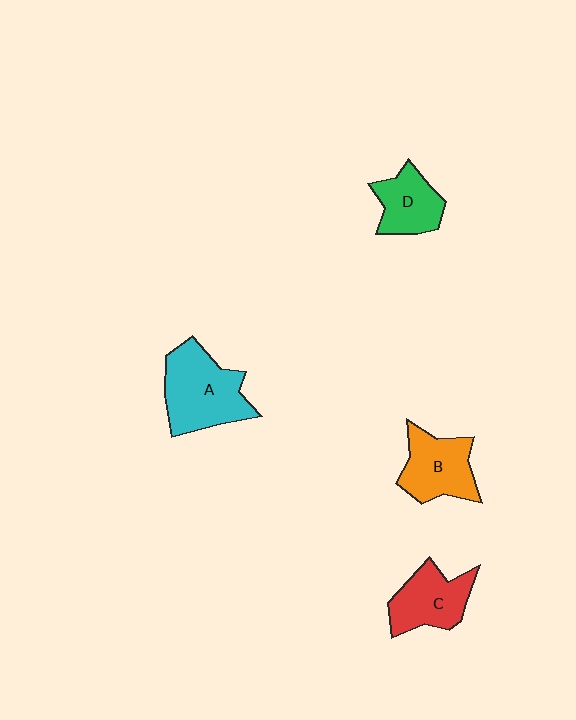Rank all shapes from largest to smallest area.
From largest to smallest: A (cyan), B (orange), C (red), D (green).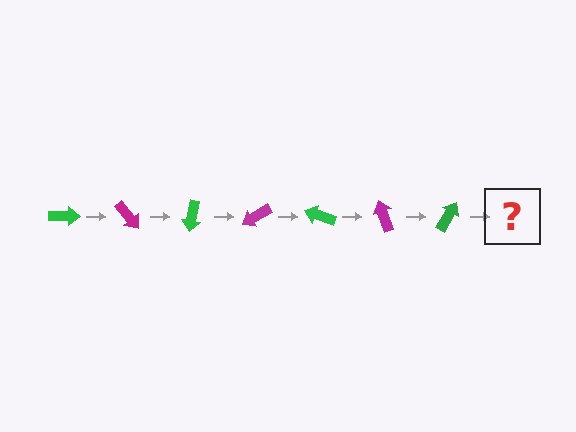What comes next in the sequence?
The next element should be a magenta arrow, rotated 350 degrees from the start.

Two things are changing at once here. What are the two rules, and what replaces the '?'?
The two rules are that it rotates 50 degrees each step and the color cycles through green and magenta. The '?' should be a magenta arrow, rotated 350 degrees from the start.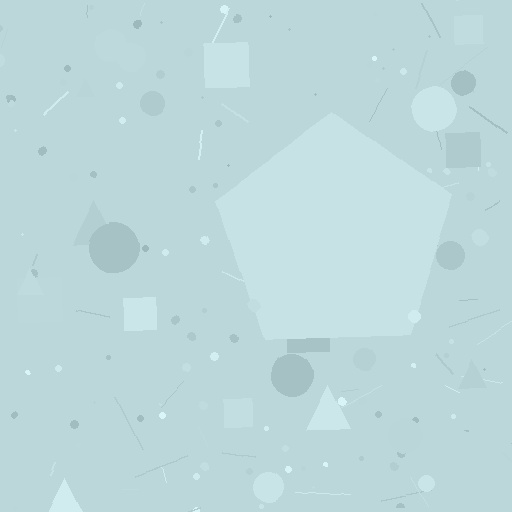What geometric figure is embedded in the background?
A pentagon is embedded in the background.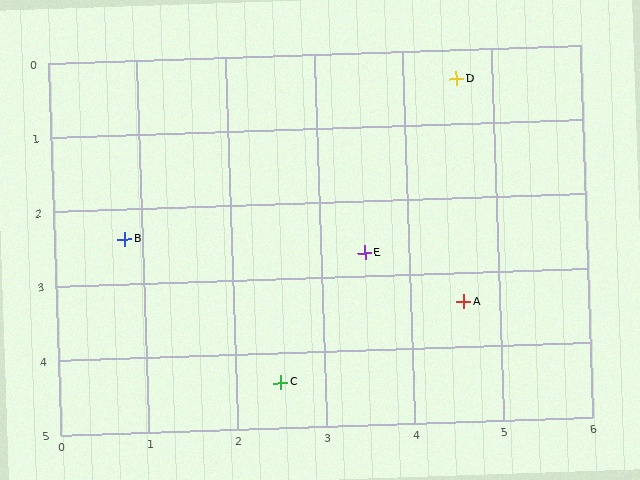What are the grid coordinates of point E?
Point E is at approximately (3.5, 2.7).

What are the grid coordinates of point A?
Point A is at approximately (4.6, 3.4).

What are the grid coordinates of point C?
Point C is at approximately (2.5, 4.4).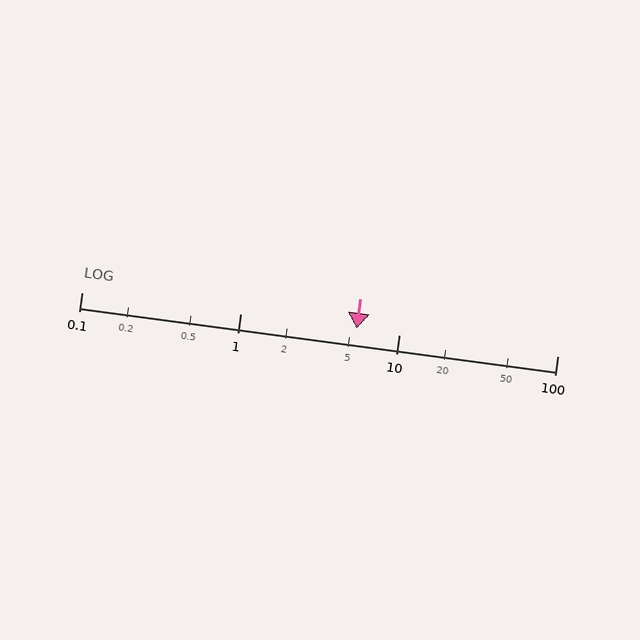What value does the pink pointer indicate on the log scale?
The pointer indicates approximately 5.4.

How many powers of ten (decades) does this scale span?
The scale spans 3 decades, from 0.1 to 100.